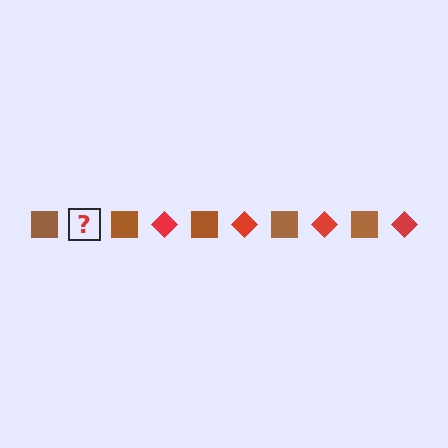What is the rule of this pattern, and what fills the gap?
The rule is that the pattern alternates between brown square and red diamond. The gap should be filled with a red diamond.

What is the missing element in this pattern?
The missing element is a red diamond.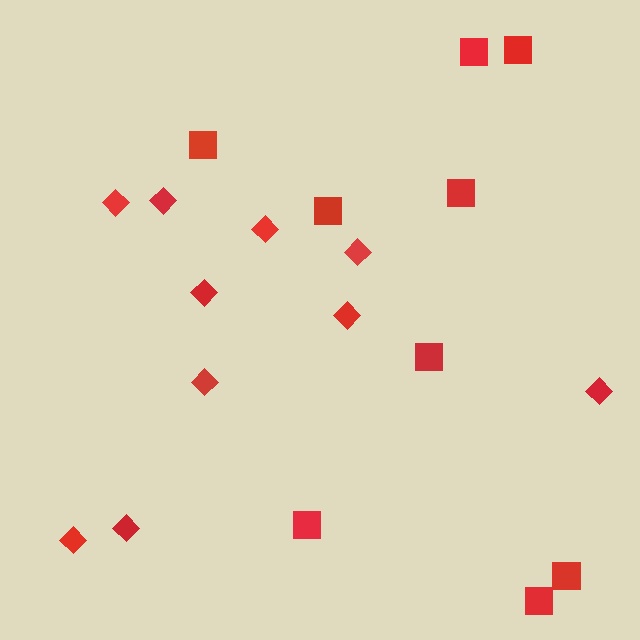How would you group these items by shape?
There are 2 groups: one group of diamonds (10) and one group of squares (9).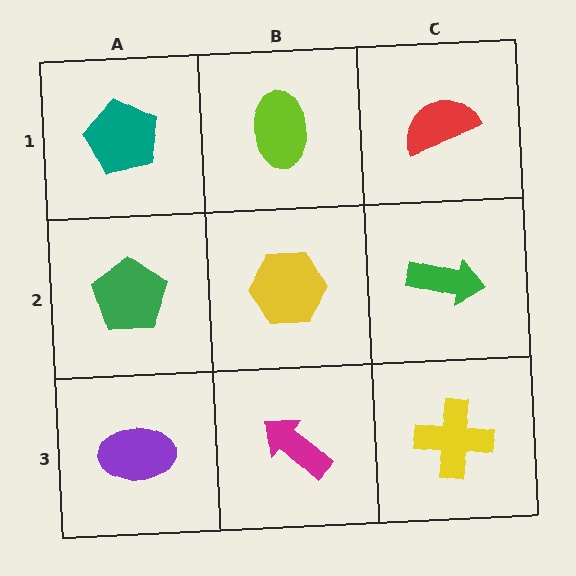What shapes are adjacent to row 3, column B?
A yellow hexagon (row 2, column B), a purple ellipse (row 3, column A), a yellow cross (row 3, column C).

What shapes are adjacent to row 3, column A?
A green pentagon (row 2, column A), a magenta arrow (row 3, column B).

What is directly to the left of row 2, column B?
A green pentagon.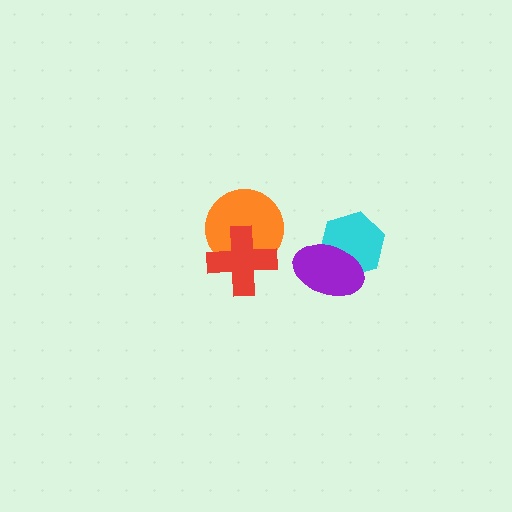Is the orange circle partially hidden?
Yes, it is partially covered by another shape.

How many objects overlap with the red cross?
1 object overlaps with the red cross.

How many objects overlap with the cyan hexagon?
1 object overlaps with the cyan hexagon.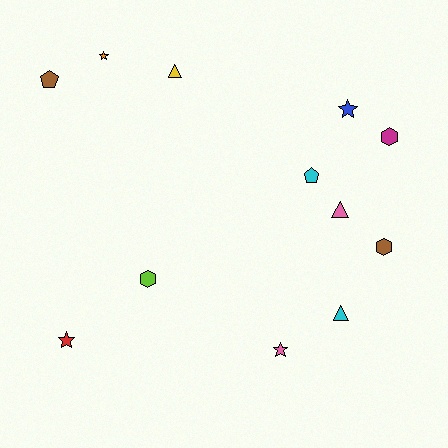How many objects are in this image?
There are 12 objects.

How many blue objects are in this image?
There is 1 blue object.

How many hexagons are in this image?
There are 3 hexagons.